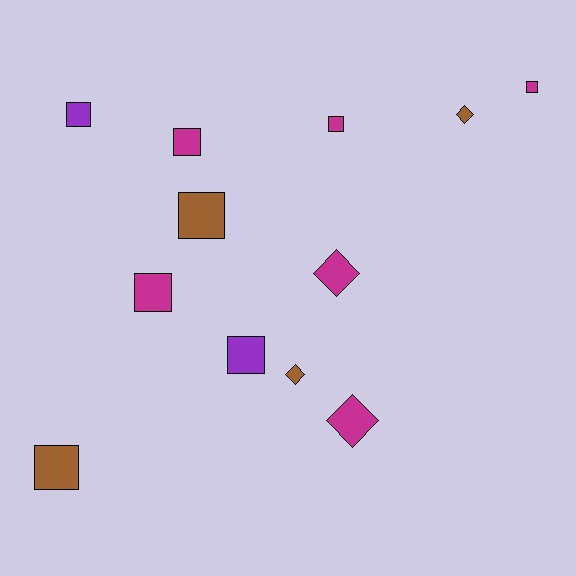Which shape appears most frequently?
Square, with 8 objects.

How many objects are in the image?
There are 12 objects.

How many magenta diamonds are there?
There are 2 magenta diamonds.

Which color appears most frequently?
Magenta, with 6 objects.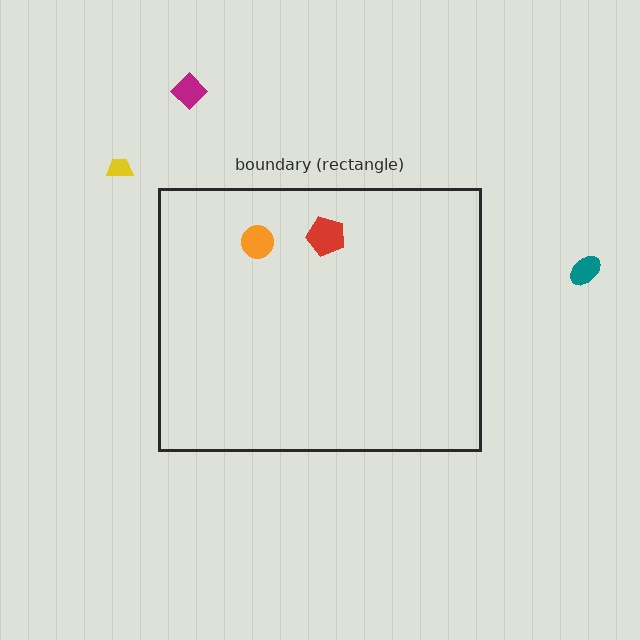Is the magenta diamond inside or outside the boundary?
Outside.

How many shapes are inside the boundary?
2 inside, 3 outside.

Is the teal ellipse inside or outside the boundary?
Outside.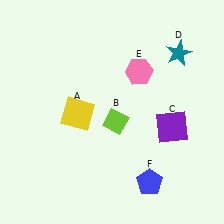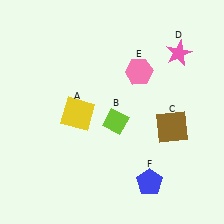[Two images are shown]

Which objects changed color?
C changed from purple to brown. D changed from teal to pink.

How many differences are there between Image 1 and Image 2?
There are 2 differences between the two images.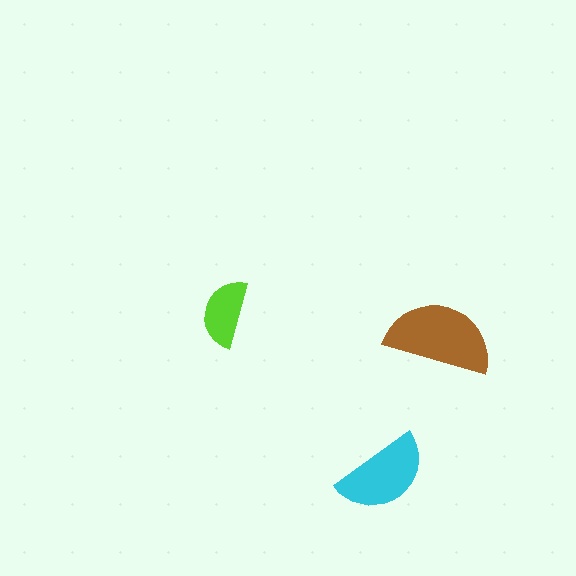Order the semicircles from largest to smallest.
the brown one, the cyan one, the lime one.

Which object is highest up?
The lime semicircle is topmost.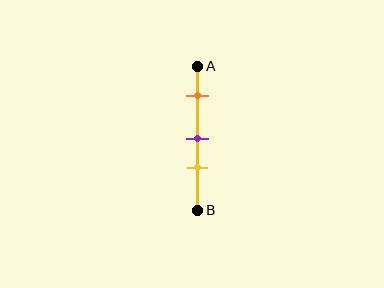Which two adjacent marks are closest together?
The purple and yellow marks are the closest adjacent pair.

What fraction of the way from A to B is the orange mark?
The orange mark is approximately 20% (0.2) of the way from A to B.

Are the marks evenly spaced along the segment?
No, the marks are not evenly spaced.